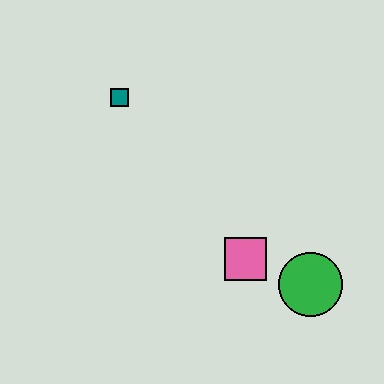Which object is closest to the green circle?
The pink square is closest to the green circle.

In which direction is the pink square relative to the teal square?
The pink square is below the teal square.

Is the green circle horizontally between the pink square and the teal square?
No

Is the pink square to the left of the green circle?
Yes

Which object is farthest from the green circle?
The teal square is farthest from the green circle.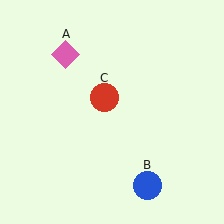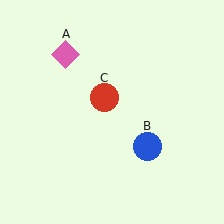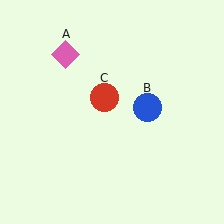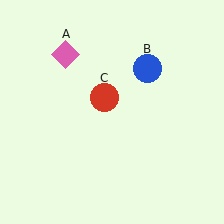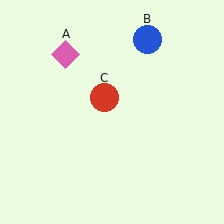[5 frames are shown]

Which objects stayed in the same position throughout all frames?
Pink diamond (object A) and red circle (object C) remained stationary.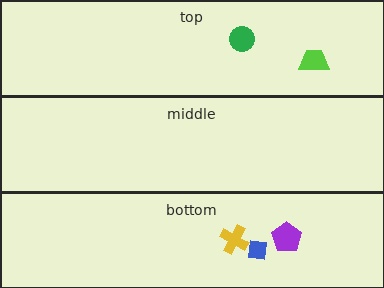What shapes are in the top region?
The lime trapezoid, the green circle.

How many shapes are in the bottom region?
3.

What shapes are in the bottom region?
The yellow cross, the blue square, the purple pentagon.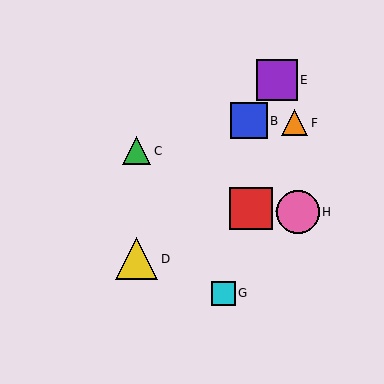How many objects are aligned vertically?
2 objects (C, D) are aligned vertically.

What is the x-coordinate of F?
Object F is at x≈295.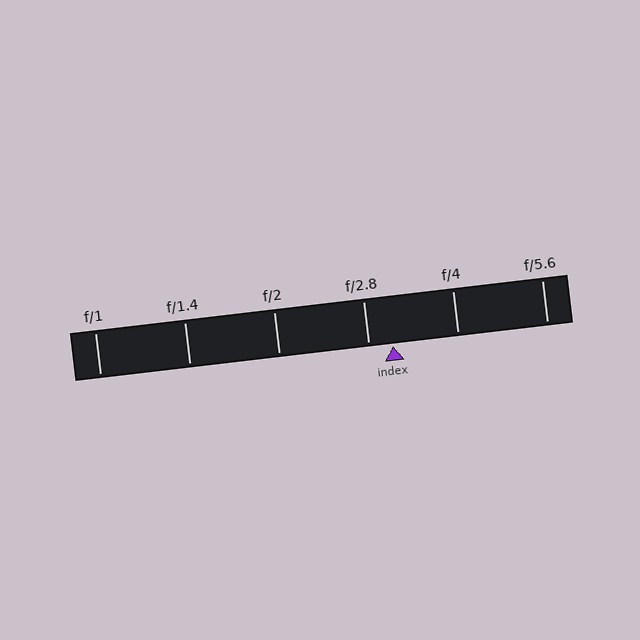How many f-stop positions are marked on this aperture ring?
There are 6 f-stop positions marked.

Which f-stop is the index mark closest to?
The index mark is closest to f/2.8.